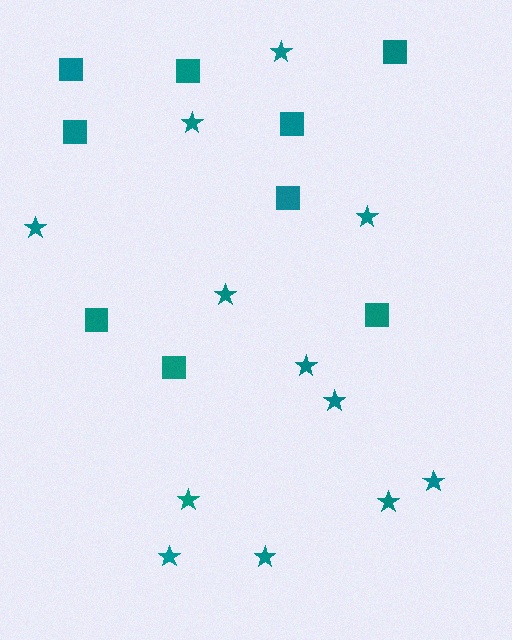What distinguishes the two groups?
There are 2 groups: one group of stars (12) and one group of squares (9).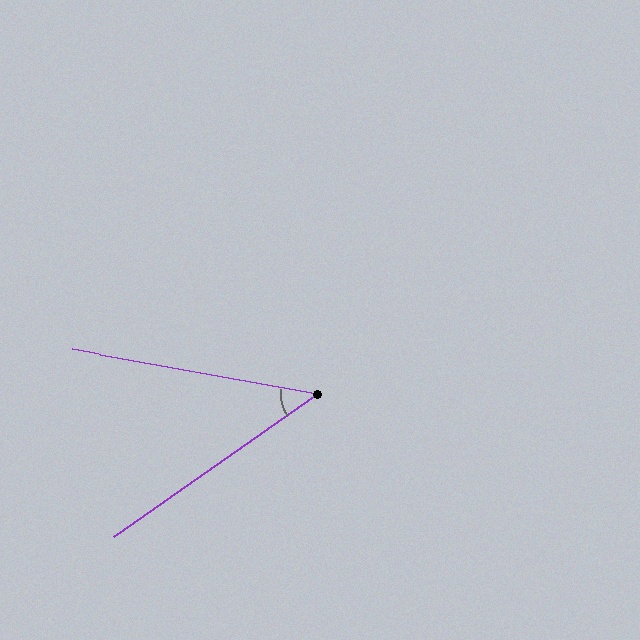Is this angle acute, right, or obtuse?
It is acute.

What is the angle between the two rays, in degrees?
Approximately 45 degrees.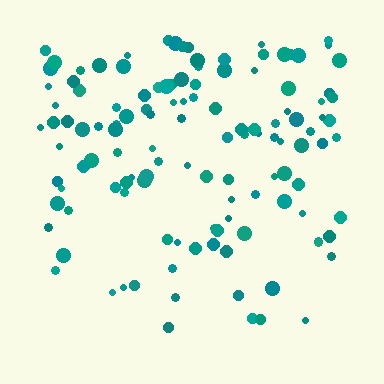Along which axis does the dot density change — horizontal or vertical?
Vertical.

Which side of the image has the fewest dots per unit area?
The bottom.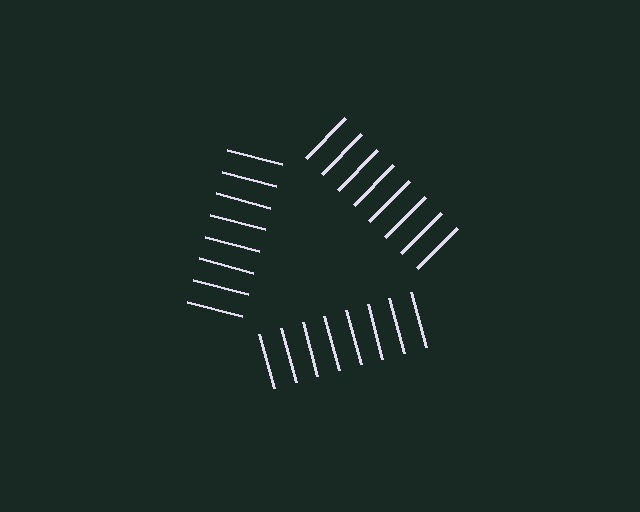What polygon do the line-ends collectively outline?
An illusory triangle — the line segments terminate on its edges but no continuous stroke is drawn.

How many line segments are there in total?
24 — 8 along each of the 3 edges.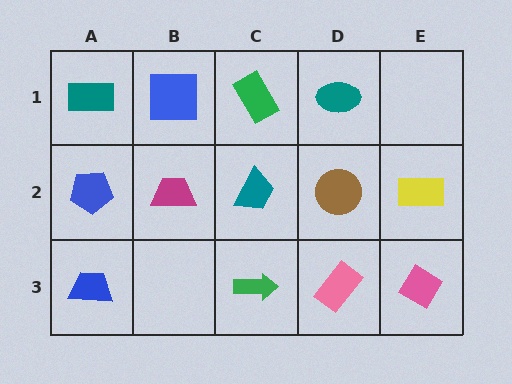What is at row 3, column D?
A pink rectangle.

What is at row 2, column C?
A teal trapezoid.